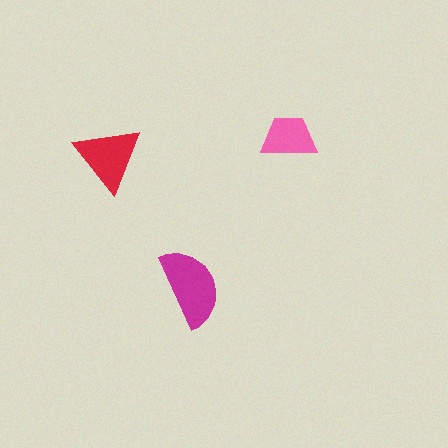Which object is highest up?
The pink trapezoid is topmost.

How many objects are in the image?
There are 3 objects in the image.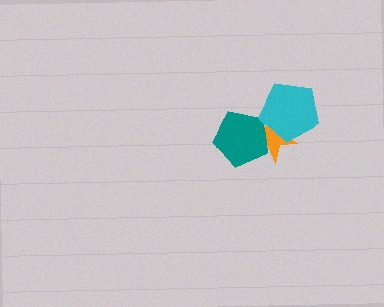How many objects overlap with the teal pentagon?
1 object overlaps with the teal pentagon.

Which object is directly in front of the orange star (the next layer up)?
The teal pentagon is directly in front of the orange star.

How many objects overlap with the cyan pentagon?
1 object overlaps with the cyan pentagon.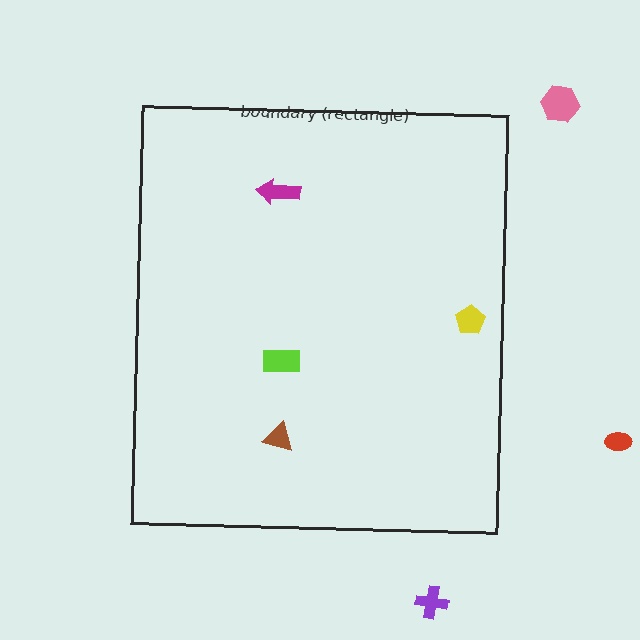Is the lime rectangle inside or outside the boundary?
Inside.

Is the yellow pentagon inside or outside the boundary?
Inside.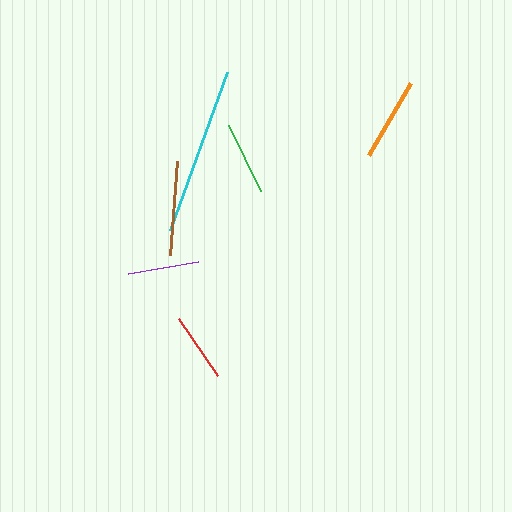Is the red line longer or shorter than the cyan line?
The cyan line is longer than the red line.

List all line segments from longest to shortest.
From longest to shortest: cyan, brown, orange, green, purple, red.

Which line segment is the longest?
The cyan line is the longest at approximately 168 pixels.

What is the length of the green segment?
The green segment is approximately 73 pixels long.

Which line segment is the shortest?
The red line is the shortest at approximately 69 pixels.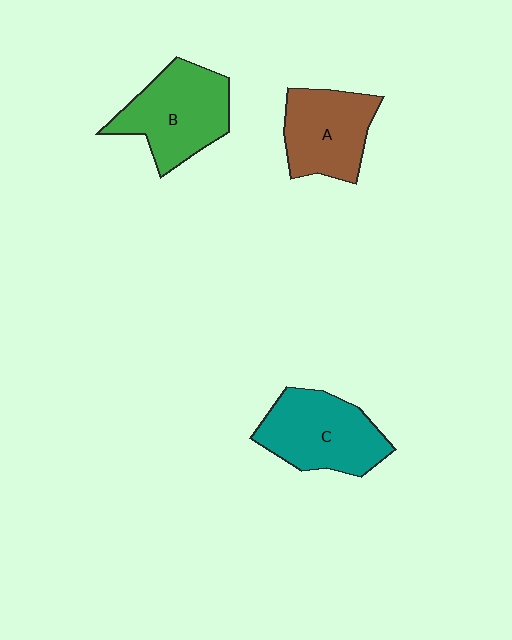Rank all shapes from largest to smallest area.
From largest to smallest: B (green), C (teal), A (brown).